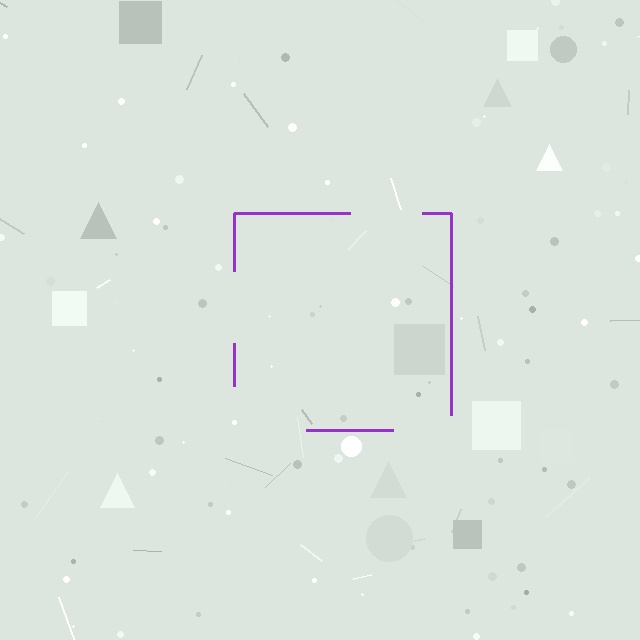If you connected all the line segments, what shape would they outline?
They would outline a square.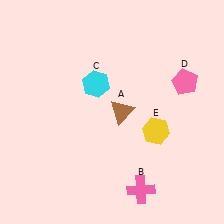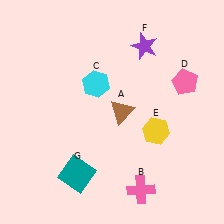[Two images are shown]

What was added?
A purple star (F), a teal square (G) were added in Image 2.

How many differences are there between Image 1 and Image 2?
There are 2 differences between the two images.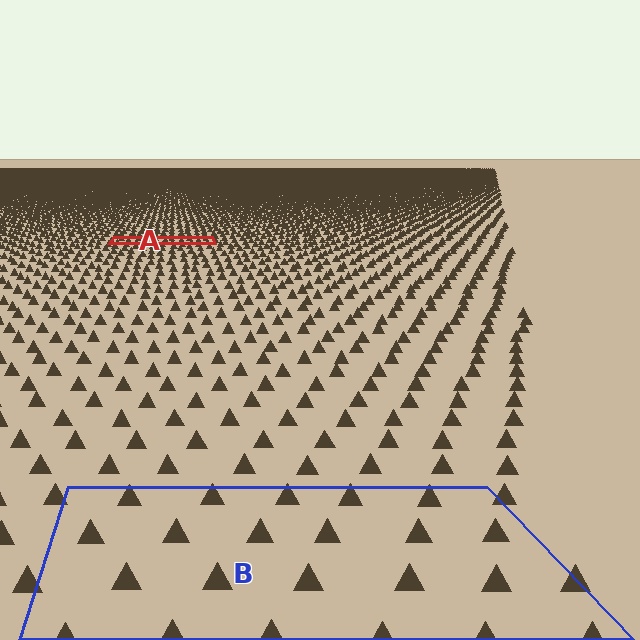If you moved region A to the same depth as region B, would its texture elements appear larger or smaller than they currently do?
They would appear larger. At a closer depth, the same texture elements are projected at a bigger on-screen size.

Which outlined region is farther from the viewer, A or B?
Region A is farther from the viewer — the texture elements inside it appear smaller and more densely packed.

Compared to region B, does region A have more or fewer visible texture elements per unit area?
Region A has more texture elements per unit area — they are packed more densely because it is farther away.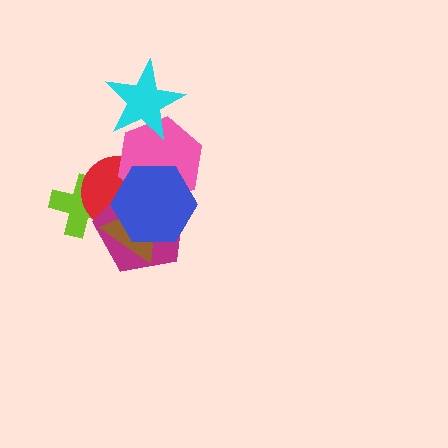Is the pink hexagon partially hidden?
Yes, it is partially covered by another shape.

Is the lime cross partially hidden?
Yes, it is partially covered by another shape.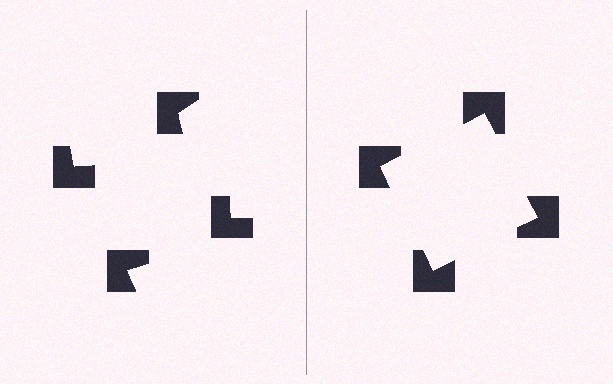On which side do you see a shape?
An illusory square appears on the right side. On the left side the wedge cuts are rotated, so no coherent shape forms.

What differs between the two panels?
The notched squares are positioned identically on both sides; only the wedge orientations differ. On the right they align to a square; on the left they are misaligned.